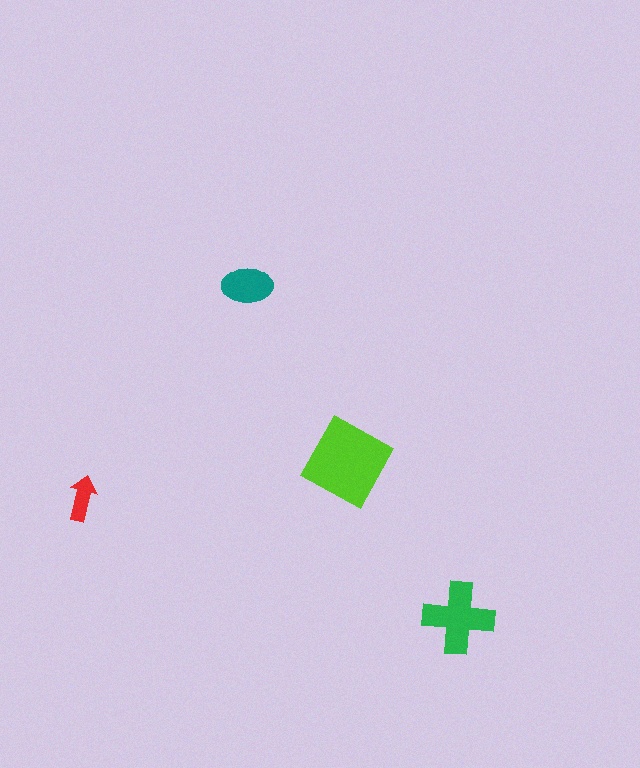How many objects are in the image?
There are 4 objects in the image.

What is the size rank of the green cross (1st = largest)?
2nd.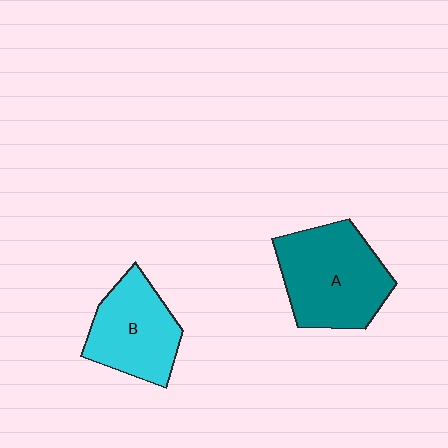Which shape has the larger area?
Shape A (teal).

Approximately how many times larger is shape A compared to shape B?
Approximately 1.3 times.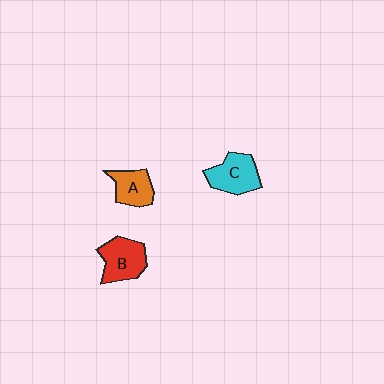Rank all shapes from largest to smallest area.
From largest to smallest: B (red), C (cyan), A (orange).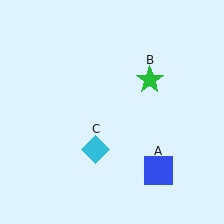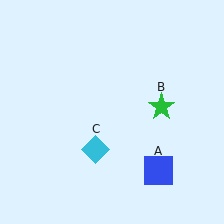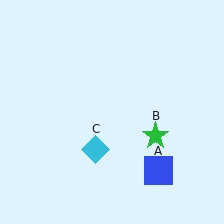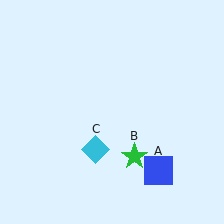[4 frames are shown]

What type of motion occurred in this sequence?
The green star (object B) rotated clockwise around the center of the scene.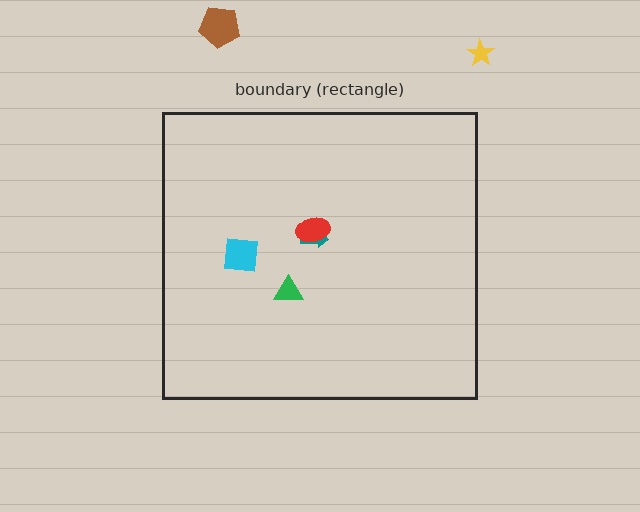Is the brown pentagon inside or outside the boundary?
Outside.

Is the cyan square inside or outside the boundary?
Inside.